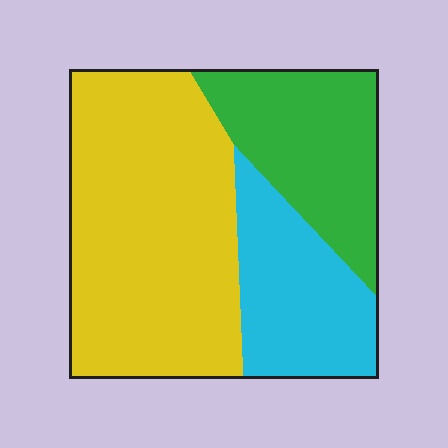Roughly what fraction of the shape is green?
Green covers roughly 25% of the shape.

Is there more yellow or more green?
Yellow.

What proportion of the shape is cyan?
Cyan takes up about one quarter (1/4) of the shape.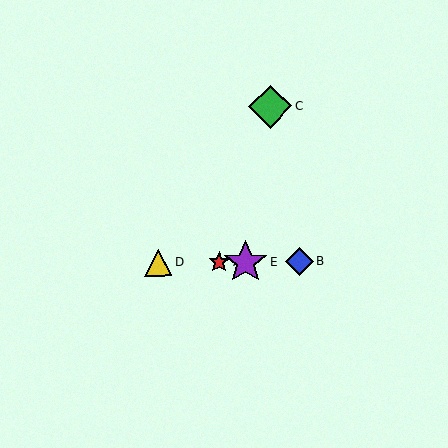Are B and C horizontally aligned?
No, B is at y≈262 and C is at y≈106.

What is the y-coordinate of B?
Object B is at y≈262.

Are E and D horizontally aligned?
Yes, both are at y≈262.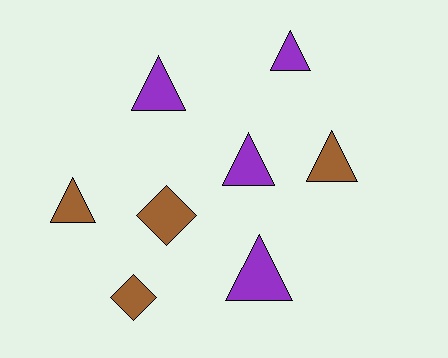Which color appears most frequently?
Brown, with 4 objects.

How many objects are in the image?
There are 8 objects.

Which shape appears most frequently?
Triangle, with 6 objects.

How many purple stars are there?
There are no purple stars.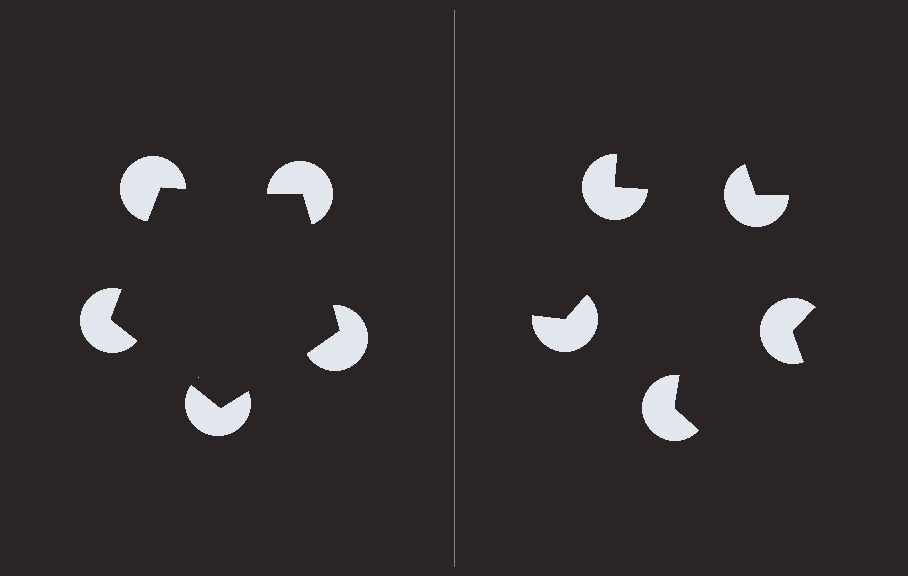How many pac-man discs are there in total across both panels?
10 — 5 on each side.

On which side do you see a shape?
An illusory pentagon appears on the left side. On the right side the wedge cuts are rotated, so no coherent shape forms.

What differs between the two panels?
The pac-man discs are positioned identically on both sides; only the wedge orientations differ. On the left they align to a pentagon; on the right they are misaligned.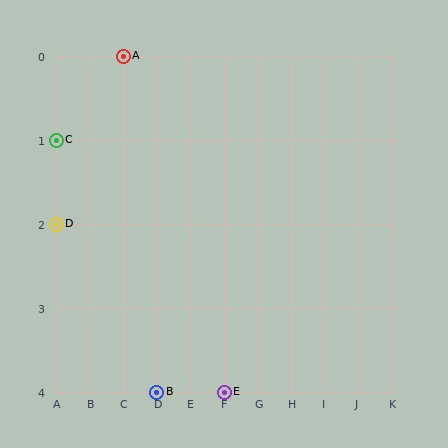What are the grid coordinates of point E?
Point E is at grid coordinates (F, 4).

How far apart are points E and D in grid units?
Points E and D are 5 columns and 2 rows apart (about 5.4 grid units diagonally).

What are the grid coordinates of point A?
Point A is at grid coordinates (C, 0).